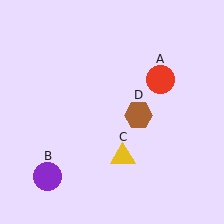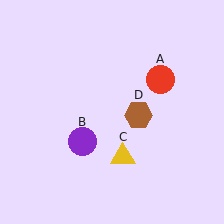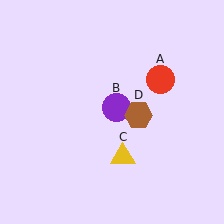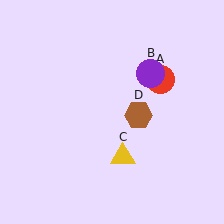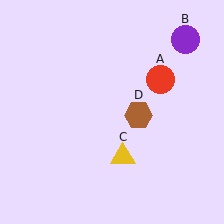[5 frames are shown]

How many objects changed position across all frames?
1 object changed position: purple circle (object B).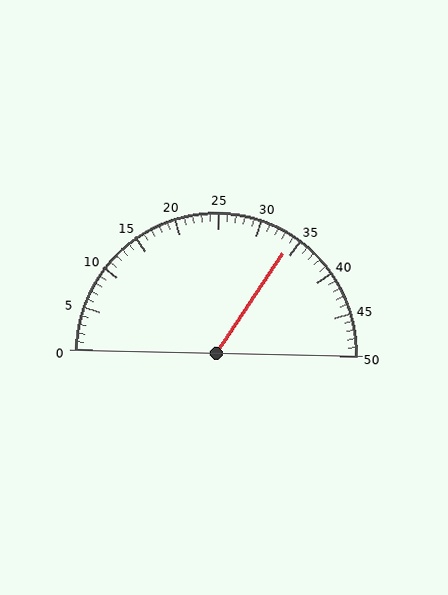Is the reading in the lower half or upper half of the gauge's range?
The reading is in the upper half of the range (0 to 50).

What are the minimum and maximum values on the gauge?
The gauge ranges from 0 to 50.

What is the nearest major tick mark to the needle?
The nearest major tick mark is 35.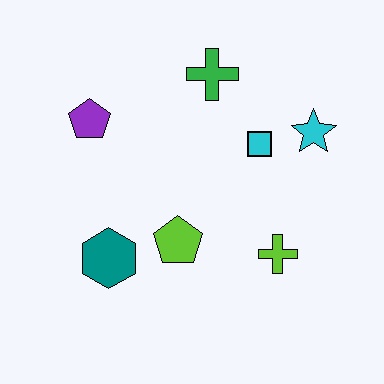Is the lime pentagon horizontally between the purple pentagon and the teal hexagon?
No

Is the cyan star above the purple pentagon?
No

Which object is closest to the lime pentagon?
The teal hexagon is closest to the lime pentagon.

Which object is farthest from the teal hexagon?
The cyan star is farthest from the teal hexagon.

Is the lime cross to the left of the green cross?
No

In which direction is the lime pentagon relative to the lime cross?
The lime pentagon is to the left of the lime cross.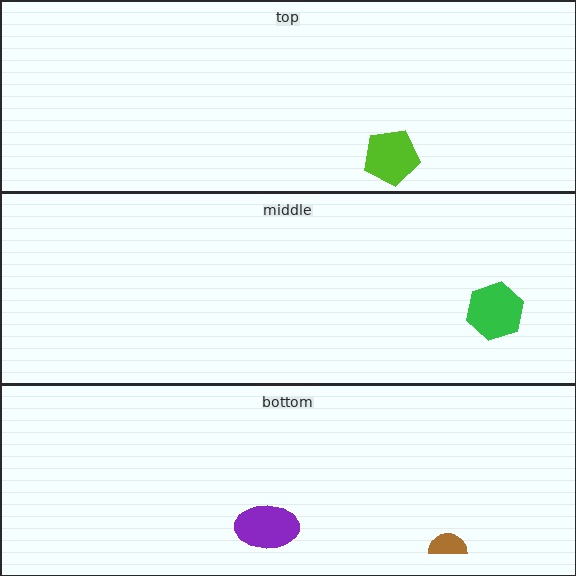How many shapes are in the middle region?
1.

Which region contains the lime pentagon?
The top region.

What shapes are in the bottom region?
The purple ellipse, the brown semicircle.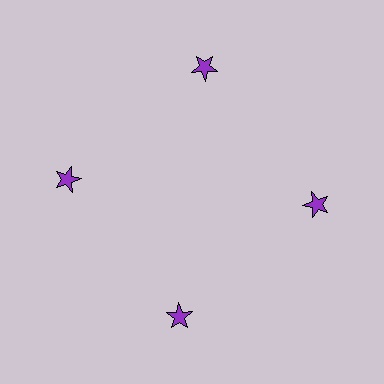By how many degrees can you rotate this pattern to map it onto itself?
The pattern maps onto itself every 90 degrees of rotation.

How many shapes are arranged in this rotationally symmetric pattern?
There are 4 shapes, arranged in 4 groups of 1.